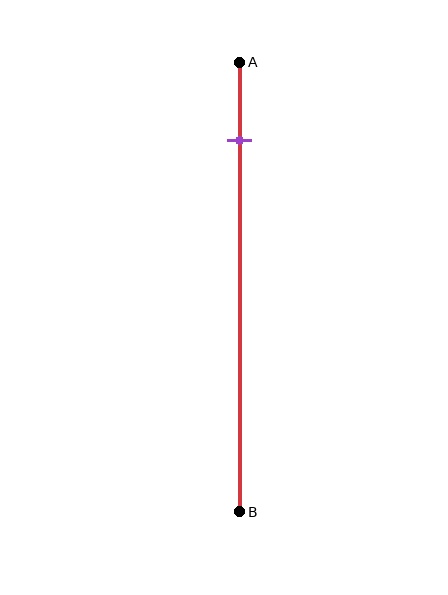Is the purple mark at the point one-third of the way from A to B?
No, the mark is at about 15% from A, not at the 33% one-third point.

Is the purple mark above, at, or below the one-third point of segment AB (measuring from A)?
The purple mark is above the one-third point of segment AB.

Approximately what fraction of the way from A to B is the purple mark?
The purple mark is approximately 15% of the way from A to B.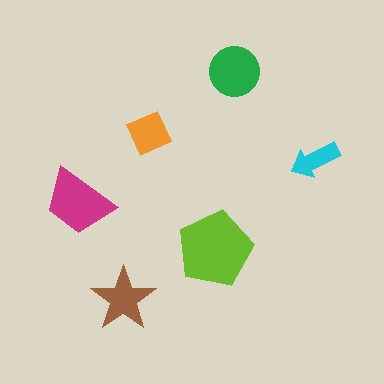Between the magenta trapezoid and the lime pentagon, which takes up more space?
The lime pentagon.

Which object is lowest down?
The brown star is bottommost.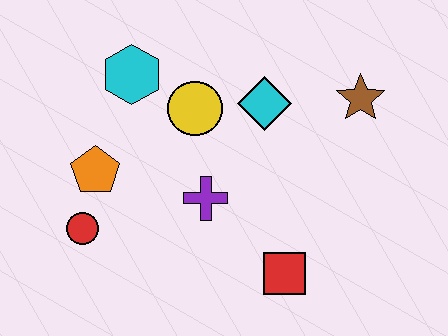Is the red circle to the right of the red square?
No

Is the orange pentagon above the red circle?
Yes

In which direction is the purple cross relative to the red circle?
The purple cross is to the right of the red circle.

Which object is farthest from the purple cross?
The brown star is farthest from the purple cross.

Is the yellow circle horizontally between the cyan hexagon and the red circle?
No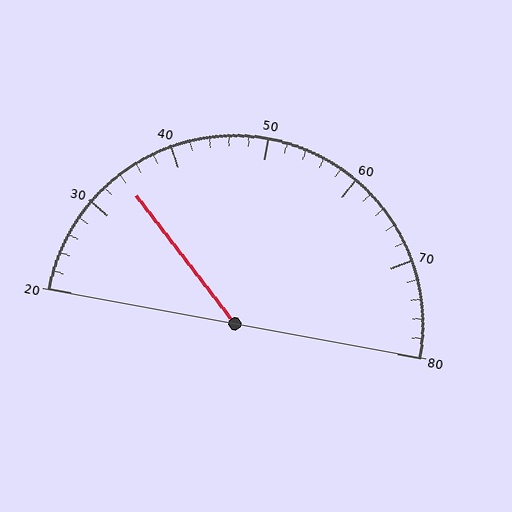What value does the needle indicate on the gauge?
The needle indicates approximately 34.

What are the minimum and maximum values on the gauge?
The gauge ranges from 20 to 80.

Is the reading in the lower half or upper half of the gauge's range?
The reading is in the lower half of the range (20 to 80).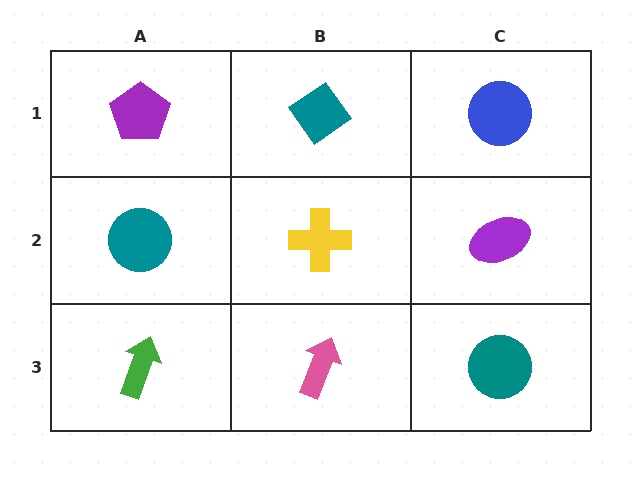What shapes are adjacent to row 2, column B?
A teal diamond (row 1, column B), a pink arrow (row 3, column B), a teal circle (row 2, column A), a purple ellipse (row 2, column C).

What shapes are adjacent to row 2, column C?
A blue circle (row 1, column C), a teal circle (row 3, column C), a yellow cross (row 2, column B).